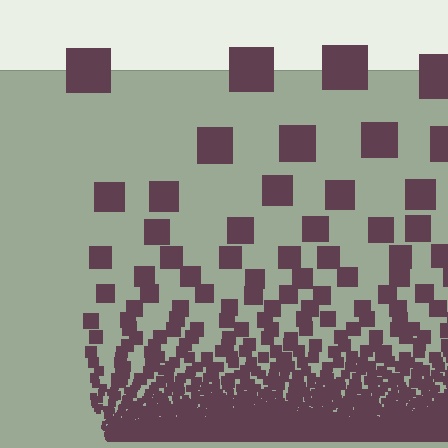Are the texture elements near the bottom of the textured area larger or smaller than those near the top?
Smaller. The gradient is inverted — elements near the bottom are smaller and denser.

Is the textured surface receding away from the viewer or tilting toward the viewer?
The surface appears to tilt toward the viewer. Texture elements get larger and sparser toward the top.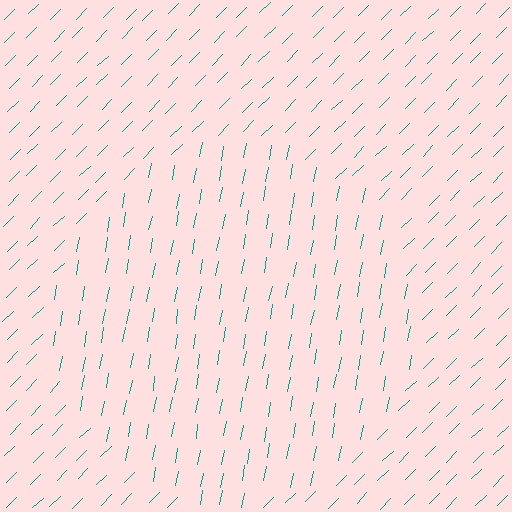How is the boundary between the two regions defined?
The boundary is defined purely by a change in line orientation (approximately 35 degrees difference). All lines are the same color and thickness.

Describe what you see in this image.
The image is filled with small teal line segments. A circle region in the image has lines oriented differently from the surrounding lines, creating a visible texture boundary.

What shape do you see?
I see a circle.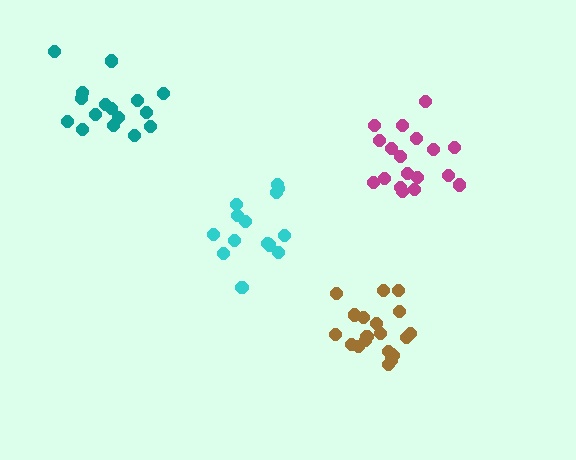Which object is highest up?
The teal cluster is topmost.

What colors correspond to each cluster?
The clusters are colored: magenta, teal, brown, cyan.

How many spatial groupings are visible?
There are 4 spatial groupings.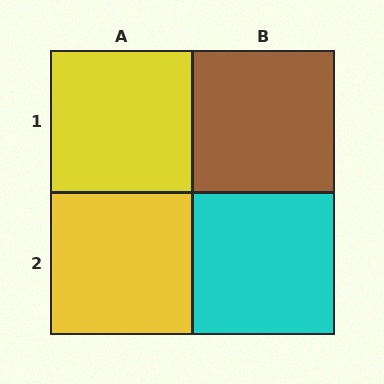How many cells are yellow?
2 cells are yellow.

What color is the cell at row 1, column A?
Yellow.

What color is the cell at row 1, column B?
Brown.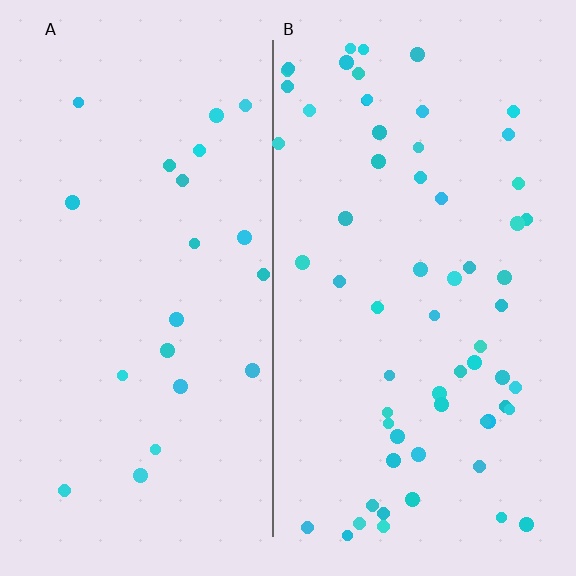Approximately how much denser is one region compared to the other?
Approximately 2.9× — region B over region A.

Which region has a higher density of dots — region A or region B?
B (the right).